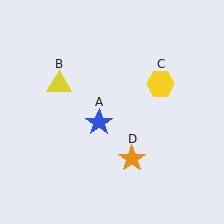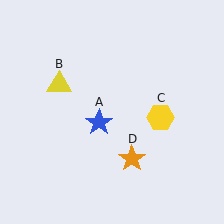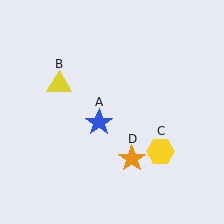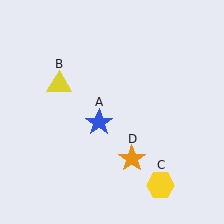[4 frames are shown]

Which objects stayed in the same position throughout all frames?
Blue star (object A) and yellow triangle (object B) and orange star (object D) remained stationary.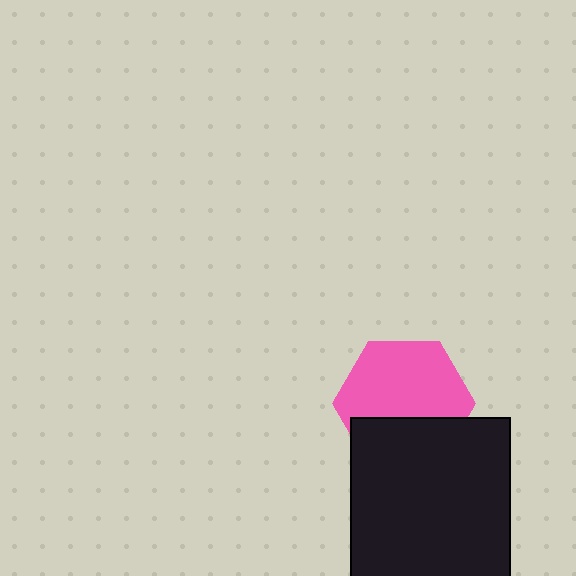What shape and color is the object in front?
The object in front is a black square.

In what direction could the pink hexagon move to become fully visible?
The pink hexagon could move up. That would shift it out from behind the black square entirely.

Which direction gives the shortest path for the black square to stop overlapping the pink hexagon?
Moving down gives the shortest separation.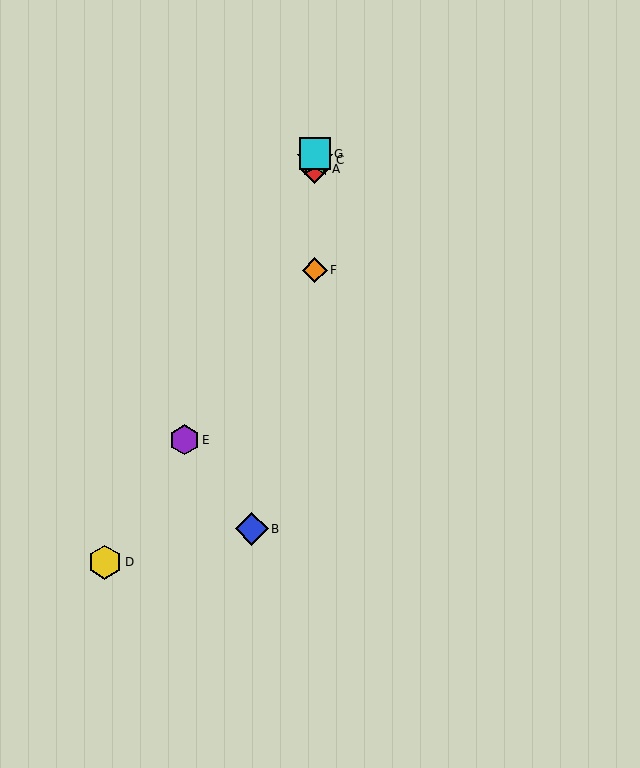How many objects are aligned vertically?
4 objects (A, C, F, G) are aligned vertically.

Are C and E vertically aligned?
No, C is at x≈315 and E is at x≈184.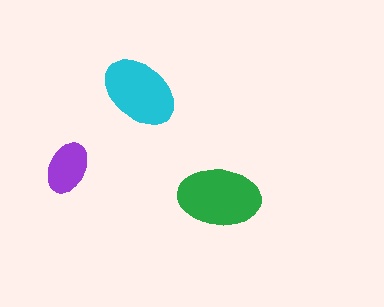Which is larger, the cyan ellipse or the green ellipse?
The green one.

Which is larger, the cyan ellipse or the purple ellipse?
The cyan one.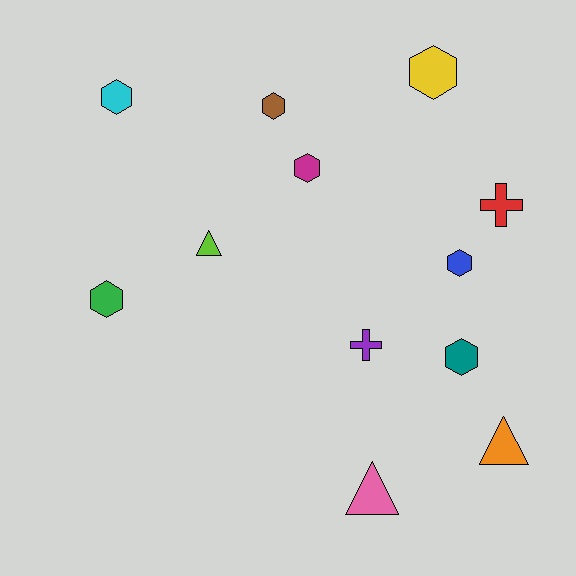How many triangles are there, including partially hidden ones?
There are 3 triangles.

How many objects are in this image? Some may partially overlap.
There are 12 objects.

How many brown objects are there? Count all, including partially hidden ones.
There is 1 brown object.